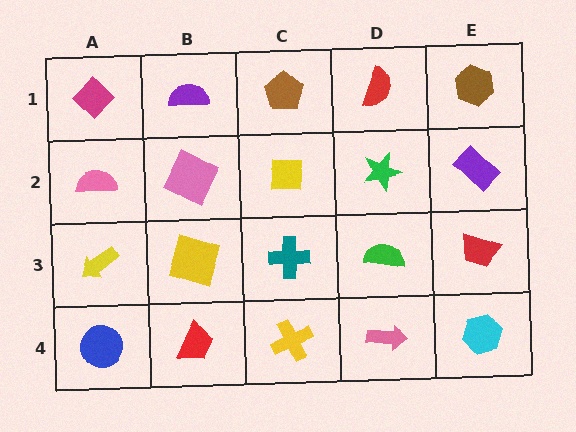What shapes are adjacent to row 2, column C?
A brown pentagon (row 1, column C), a teal cross (row 3, column C), a pink square (row 2, column B), a green star (row 2, column D).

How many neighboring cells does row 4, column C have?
3.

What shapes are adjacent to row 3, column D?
A green star (row 2, column D), a pink arrow (row 4, column D), a teal cross (row 3, column C), a red trapezoid (row 3, column E).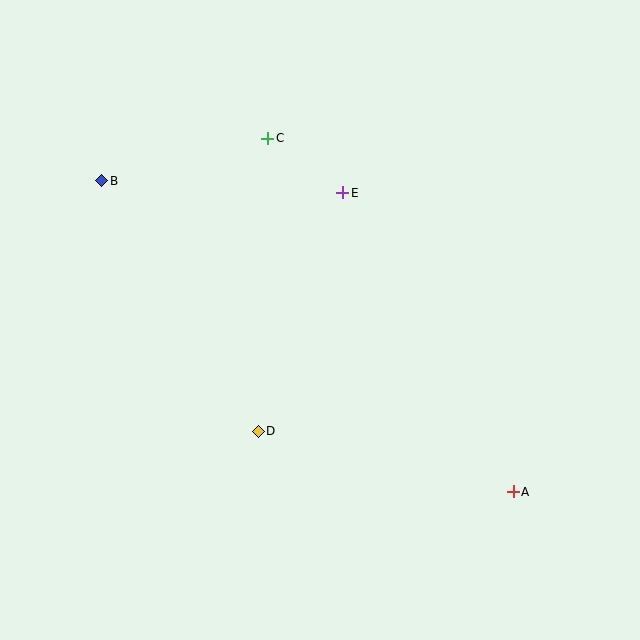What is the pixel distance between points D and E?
The distance between D and E is 253 pixels.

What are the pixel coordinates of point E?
Point E is at (343, 193).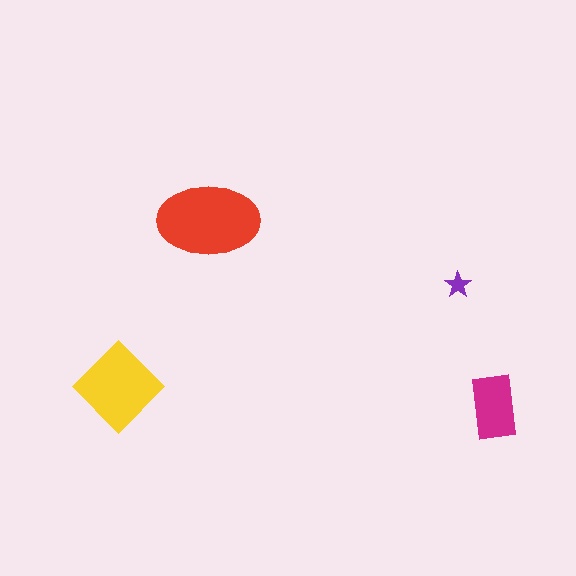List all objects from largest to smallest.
The red ellipse, the yellow diamond, the magenta rectangle, the purple star.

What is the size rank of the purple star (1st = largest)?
4th.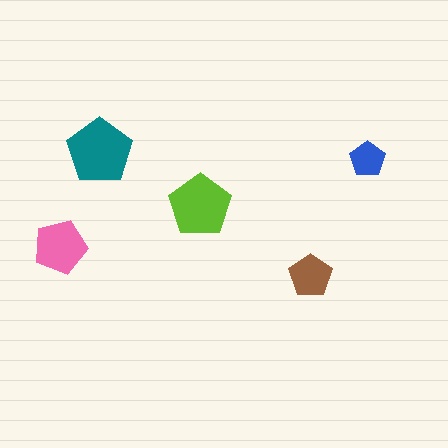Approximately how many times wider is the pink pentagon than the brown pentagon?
About 1.5 times wider.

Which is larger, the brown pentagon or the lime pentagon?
The lime one.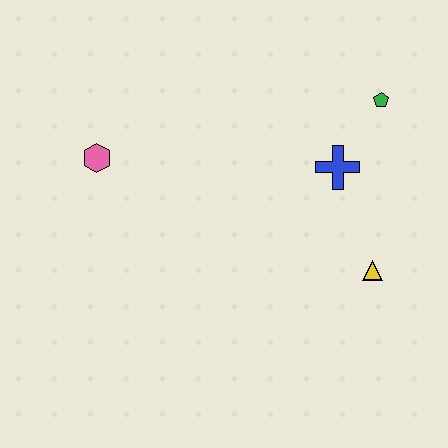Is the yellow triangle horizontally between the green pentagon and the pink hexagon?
Yes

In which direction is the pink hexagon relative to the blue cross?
The pink hexagon is to the left of the blue cross.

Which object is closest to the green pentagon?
The blue cross is closest to the green pentagon.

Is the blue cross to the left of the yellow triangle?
Yes